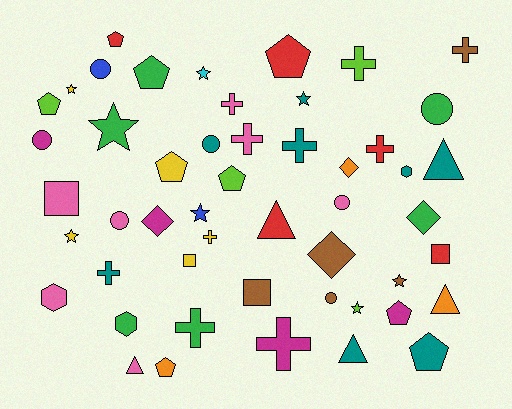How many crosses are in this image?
There are 10 crosses.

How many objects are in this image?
There are 50 objects.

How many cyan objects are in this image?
There is 1 cyan object.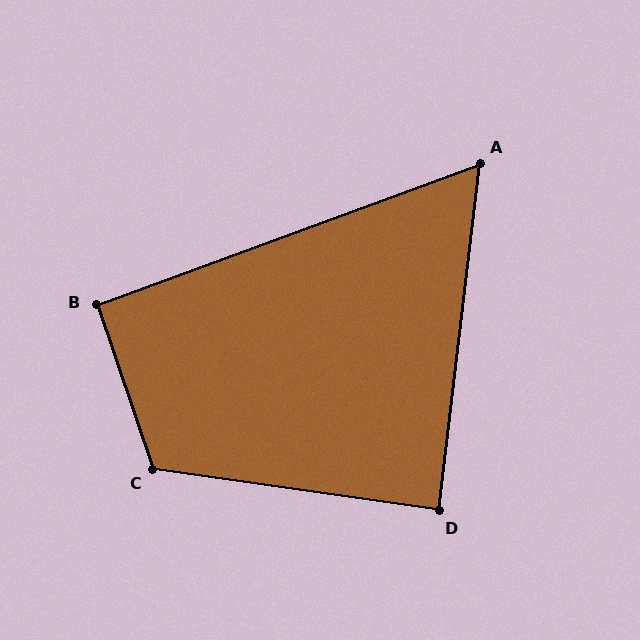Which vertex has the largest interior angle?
C, at approximately 117 degrees.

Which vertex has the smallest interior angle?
A, at approximately 63 degrees.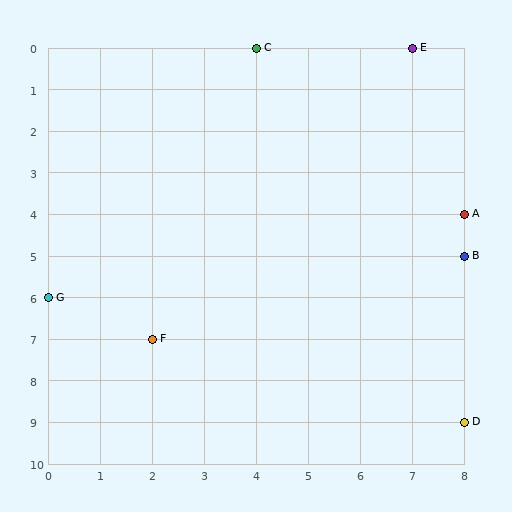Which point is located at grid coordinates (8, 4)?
Point A is at (8, 4).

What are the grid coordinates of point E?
Point E is at grid coordinates (7, 0).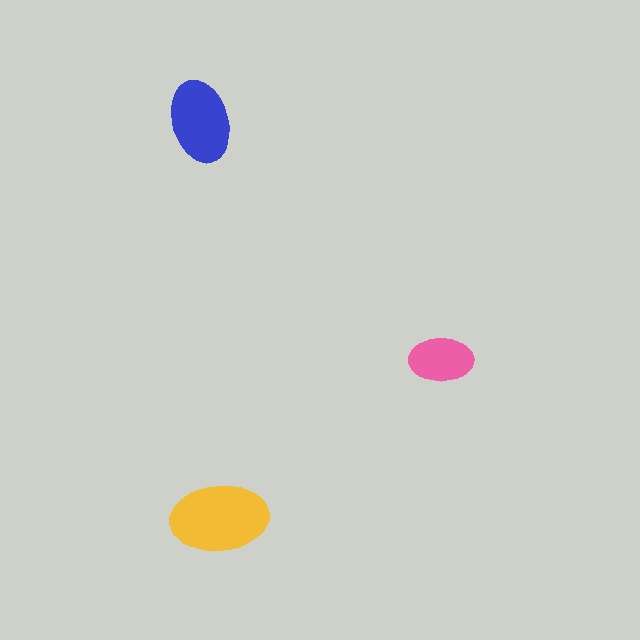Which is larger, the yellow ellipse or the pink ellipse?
The yellow one.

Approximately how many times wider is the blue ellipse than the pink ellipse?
About 1.5 times wider.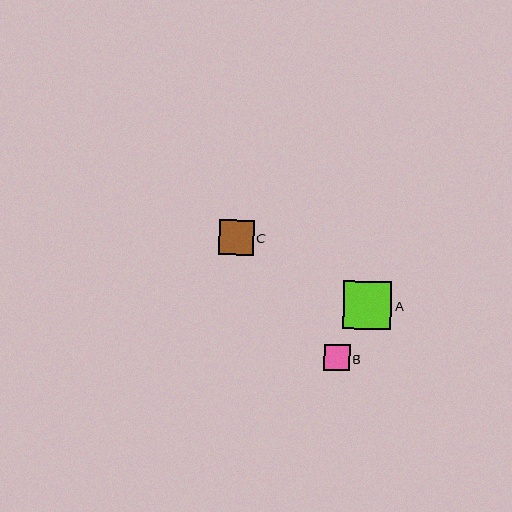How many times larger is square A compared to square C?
Square A is approximately 1.4 times the size of square C.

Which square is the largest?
Square A is the largest with a size of approximately 48 pixels.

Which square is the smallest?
Square B is the smallest with a size of approximately 25 pixels.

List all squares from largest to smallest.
From largest to smallest: A, C, B.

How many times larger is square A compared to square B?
Square A is approximately 1.9 times the size of square B.